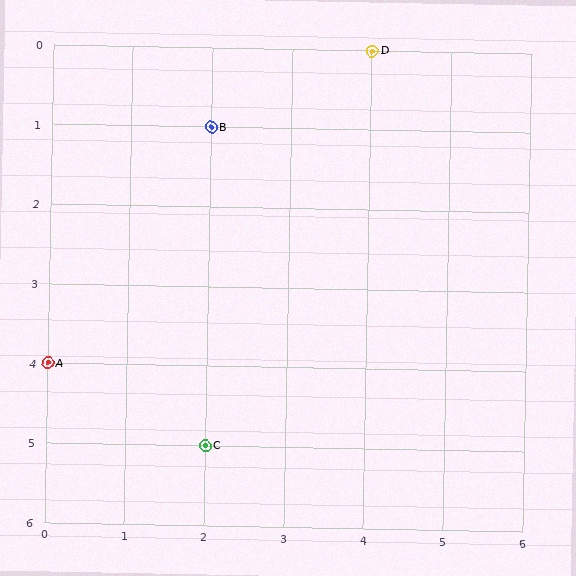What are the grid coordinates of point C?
Point C is at grid coordinates (2, 5).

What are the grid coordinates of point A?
Point A is at grid coordinates (0, 4).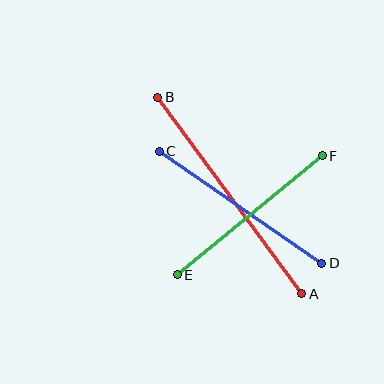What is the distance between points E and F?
The distance is approximately 188 pixels.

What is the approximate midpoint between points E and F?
The midpoint is at approximately (250, 215) pixels.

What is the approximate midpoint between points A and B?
The midpoint is at approximately (230, 195) pixels.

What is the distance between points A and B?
The distance is approximately 243 pixels.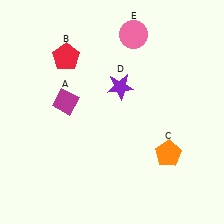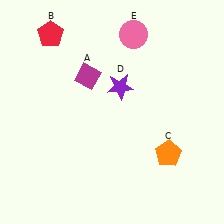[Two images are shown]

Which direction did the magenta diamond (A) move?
The magenta diamond (A) moved up.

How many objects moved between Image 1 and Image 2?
2 objects moved between the two images.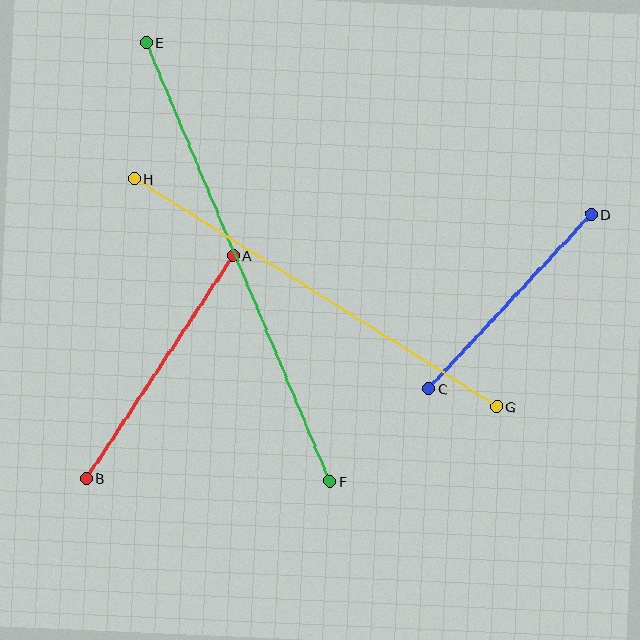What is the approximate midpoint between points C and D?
The midpoint is at approximately (510, 302) pixels.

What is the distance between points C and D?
The distance is approximately 238 pixels.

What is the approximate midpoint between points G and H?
The midpoint is at approximately (316, 292) pixels.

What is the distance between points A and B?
The distance is approximately 267 pixels.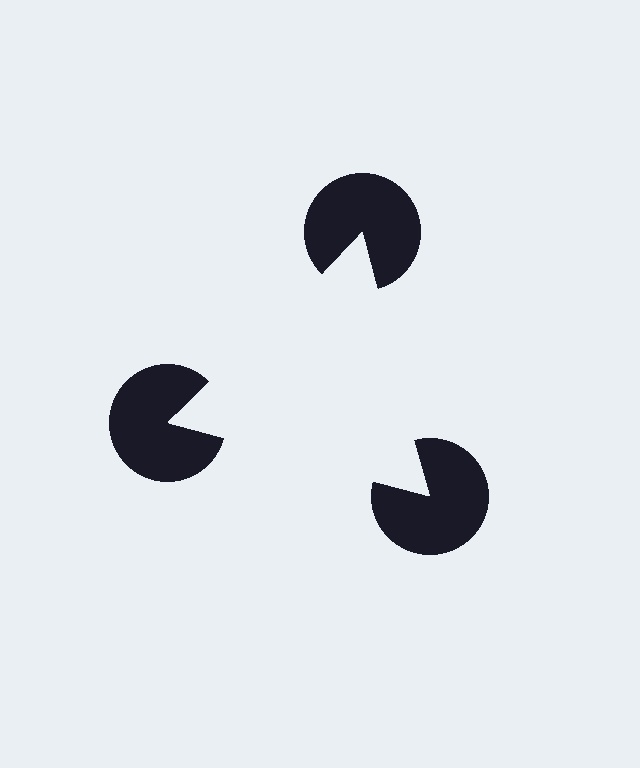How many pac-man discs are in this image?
There are 3 — one at each vertex of the illusory triangle.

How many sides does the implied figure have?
3 sides.